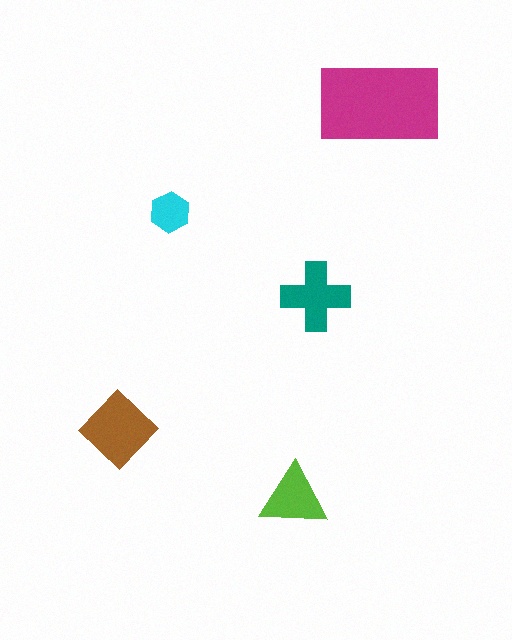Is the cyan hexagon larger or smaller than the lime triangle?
Smaller.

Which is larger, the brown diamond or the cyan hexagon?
The brown diamond.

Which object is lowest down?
The lime triangle is bottommost.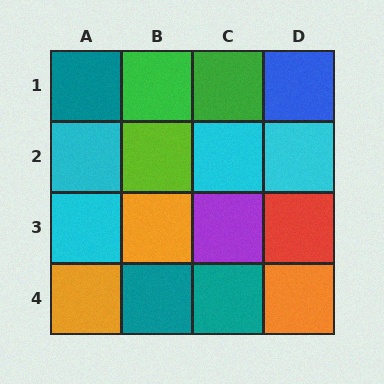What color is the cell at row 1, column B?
Green.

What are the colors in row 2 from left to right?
Cyan, lime, cyan, cyan.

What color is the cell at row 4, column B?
Teal.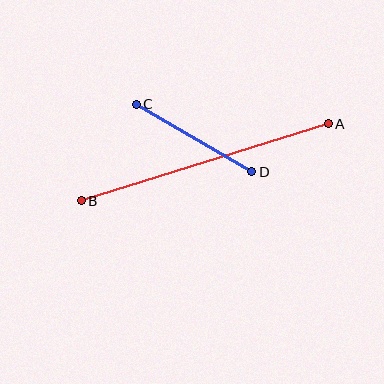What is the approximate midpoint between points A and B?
The midpoint is at approximately (205, 162) pixels.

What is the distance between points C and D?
The distance is approximately 133 pixels.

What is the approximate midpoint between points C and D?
The midpoint is at approximately (194, 138) pixels.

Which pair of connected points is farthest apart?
Points A and B are farthest apart.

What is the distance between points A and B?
The distance is approximately 259 pixels.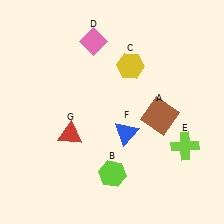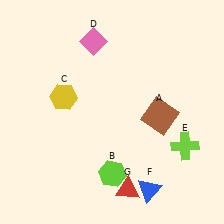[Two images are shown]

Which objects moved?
The objects that moved are: the yellow hexagon (C), the blue triangle (F), the red triangle (G).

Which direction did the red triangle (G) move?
The red triangle (G) moved right.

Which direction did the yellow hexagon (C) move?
The yellow hexagon (C) moved left.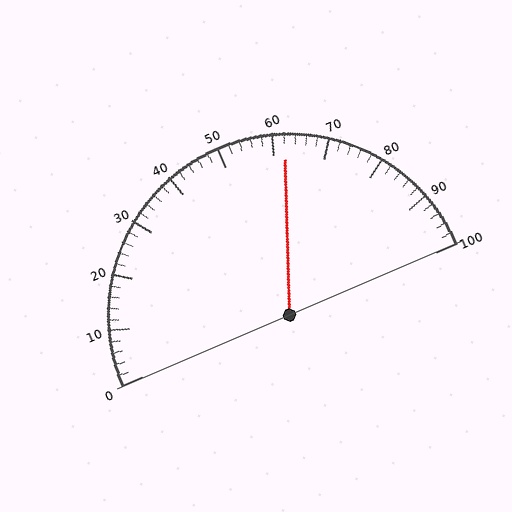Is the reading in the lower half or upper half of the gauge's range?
The reading is in the upper half of the range (0 to 100).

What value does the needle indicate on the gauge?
The needle indicates approximately 62.